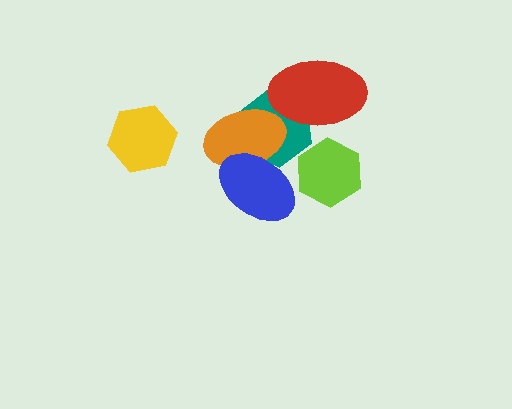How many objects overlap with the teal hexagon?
3 objects overlap with the teal hexagon.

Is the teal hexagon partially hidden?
Yes, it is partially covered by another shape.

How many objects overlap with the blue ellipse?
2 objects overlap with the blue ellipse.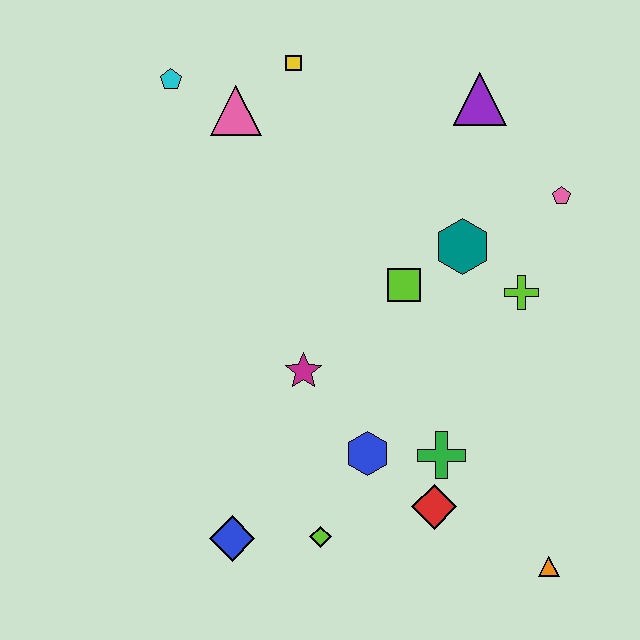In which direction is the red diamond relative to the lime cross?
The red diamond is below the lime cross.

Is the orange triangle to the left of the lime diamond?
No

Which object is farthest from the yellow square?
The orange triangle is farthest from the yellow square.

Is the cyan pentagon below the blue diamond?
No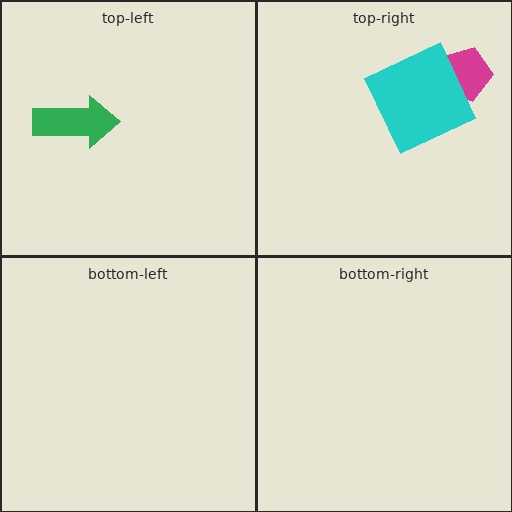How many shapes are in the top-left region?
1.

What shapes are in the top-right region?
The magenta pentagon, the cyan square.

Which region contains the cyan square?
The top-right region.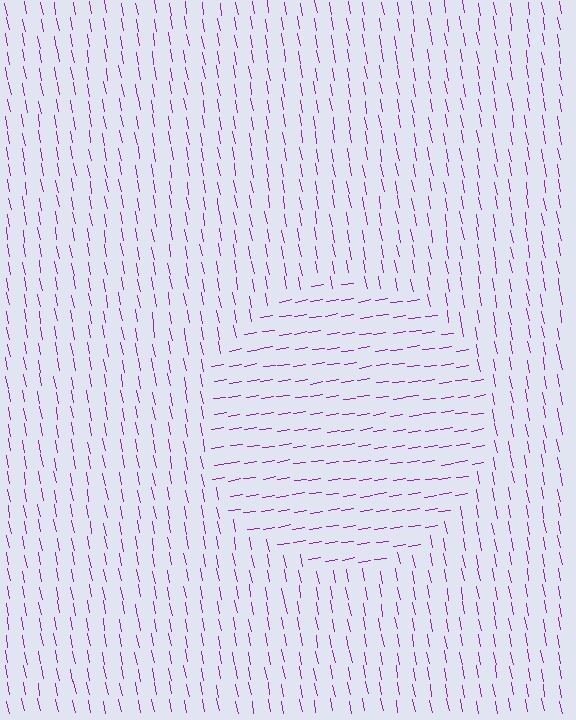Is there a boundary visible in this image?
Yes, there is a texture boundary formed by a change in line orientation.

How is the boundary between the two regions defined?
The boundary is defined purely by a change in line orientation (approximately 89 degrees difference). All lines are the same color and thickness.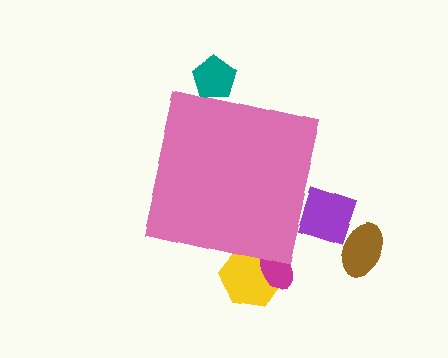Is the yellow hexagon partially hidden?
Yes, the yellow hexagon is partially hidden behind the pink square.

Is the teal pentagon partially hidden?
Yes, the teal pentagon is partially hidden behind the pink square.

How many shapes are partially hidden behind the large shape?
4 shapes are partially hidden.